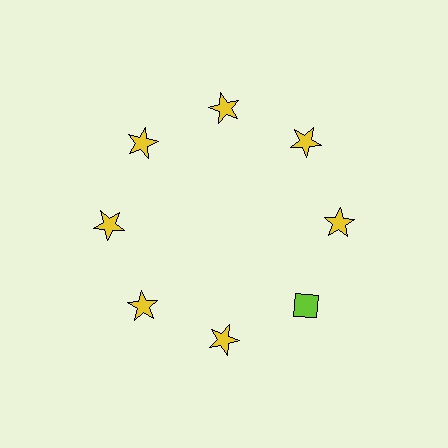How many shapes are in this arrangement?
There are 8 shapes arranged in a ring pattern.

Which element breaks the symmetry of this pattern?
The lime diamond at roughly the 4 o'clock position breaks the symmetry. All other shapes are yellow stars.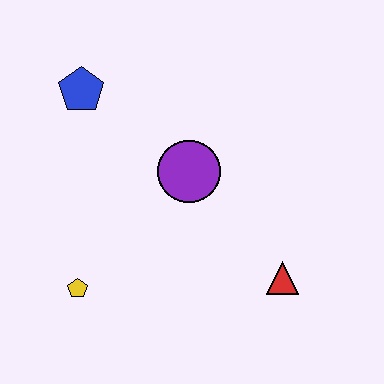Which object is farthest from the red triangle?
The blue pentagon is farthest from the red triangle.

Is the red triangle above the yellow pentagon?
Yes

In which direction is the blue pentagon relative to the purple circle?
The blue pentagon is to the left of the purple circle.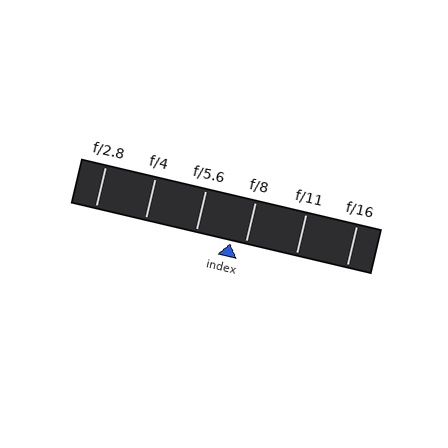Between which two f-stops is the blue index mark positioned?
The index mark is between f/5.6 and f/8.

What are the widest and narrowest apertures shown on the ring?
The widest aperture shown is f/2.8 and the narrowest is f/16.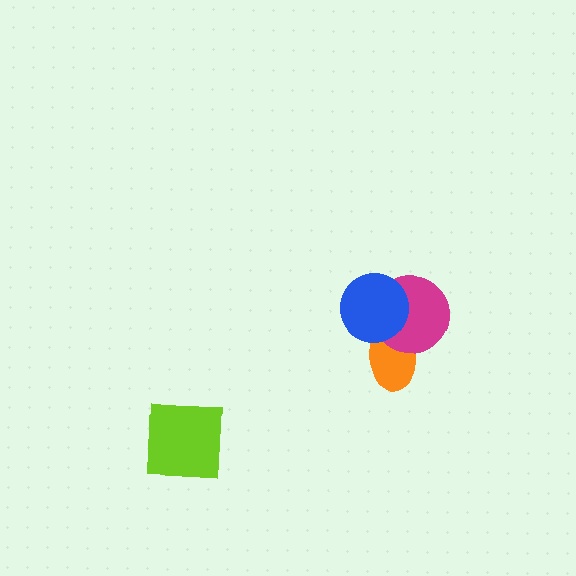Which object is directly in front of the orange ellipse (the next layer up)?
The magenta circle is directly in front of the orange ellipse.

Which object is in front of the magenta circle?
The blue circle is in front of the magenta circle.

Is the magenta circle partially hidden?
Yes, it is partially covered by another shape.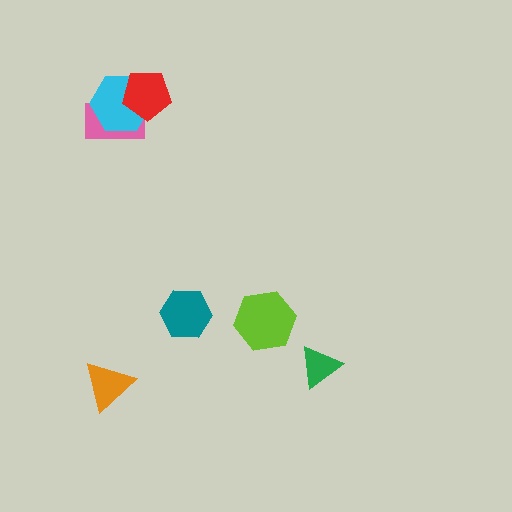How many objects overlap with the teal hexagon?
0 objects overlap with the teal hexagon.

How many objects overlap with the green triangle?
0 objects overlap with the green triangle.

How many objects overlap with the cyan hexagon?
2 objects overlap with the cyan hexagon.